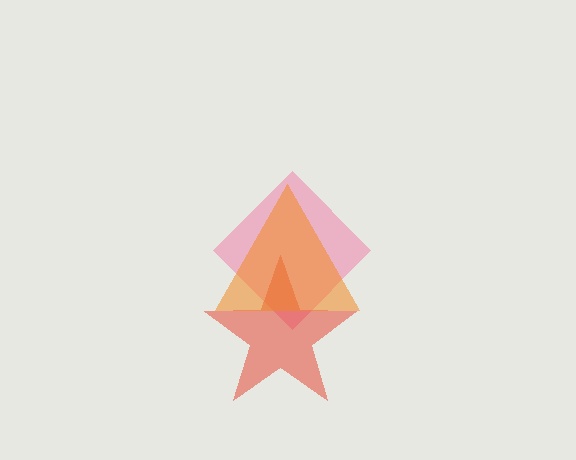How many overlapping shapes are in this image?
There are 3 overlapping shapes in the image.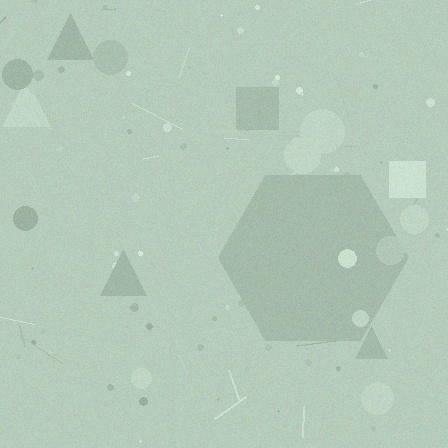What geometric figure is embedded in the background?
A hexagon is embedded in the background.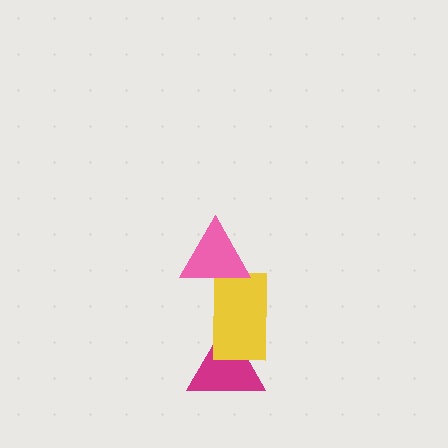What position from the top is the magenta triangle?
The magenta triangle is 3rd from the top.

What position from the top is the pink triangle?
The pink triangle is 1st from the top.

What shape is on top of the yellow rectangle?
The pink triangle is on top of the yellow rectangle.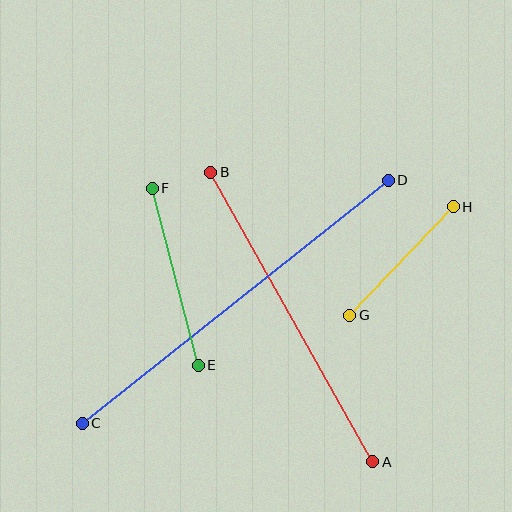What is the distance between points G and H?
The distance is approximately 150 pixels.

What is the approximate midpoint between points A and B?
The midpoint is at approximately (292, 317) pixels.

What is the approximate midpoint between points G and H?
The midpoint is at approximately (401, 261) pixels.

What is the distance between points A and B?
The distance is approximately 332 pixels.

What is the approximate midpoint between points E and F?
The midpoint is at approximately (175, 277) pixels.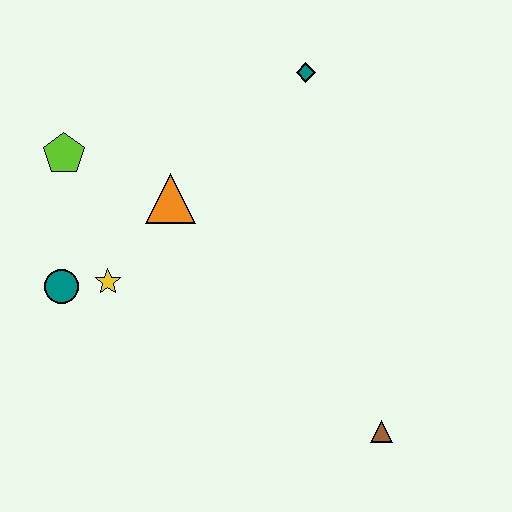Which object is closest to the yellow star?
The teal circle is closest to the yellow star.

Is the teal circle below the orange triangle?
Yes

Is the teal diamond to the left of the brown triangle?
Yes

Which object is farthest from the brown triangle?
The lime pentagon is farthest from the brown triangle.